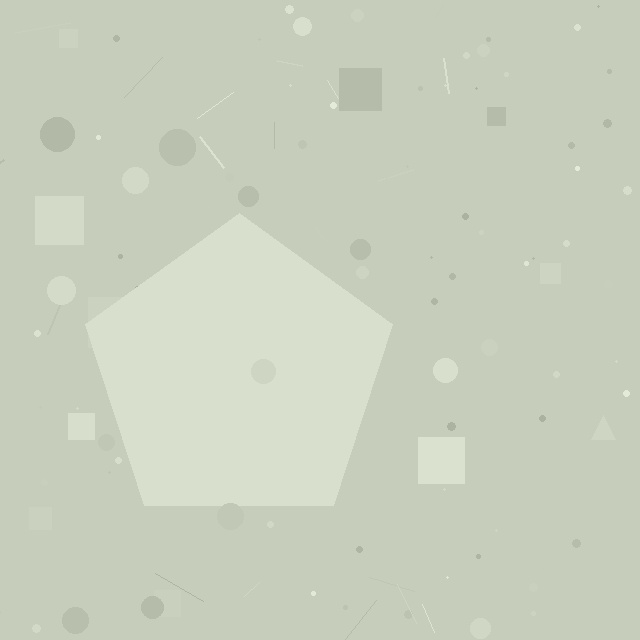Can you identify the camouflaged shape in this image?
The camouflaged shape is a pentagon.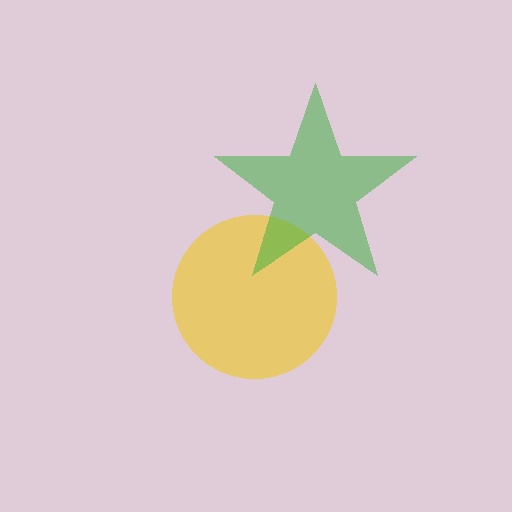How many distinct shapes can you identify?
There are 2 distinct shapes: a yellow circle, a green star.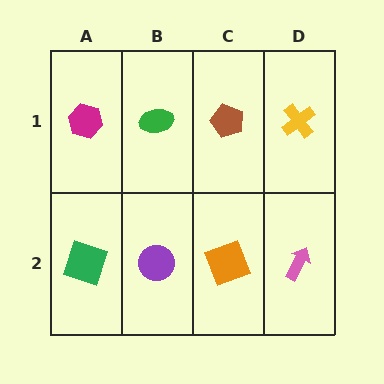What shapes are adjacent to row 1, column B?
A purple circle (row 2, column B), a magenta hexagon (row 1, column A), a brown pentagon (row 1, column C).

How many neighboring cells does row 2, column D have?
2.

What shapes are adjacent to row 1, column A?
A green square (row 2, column A), a green ellipse (row 1, column B).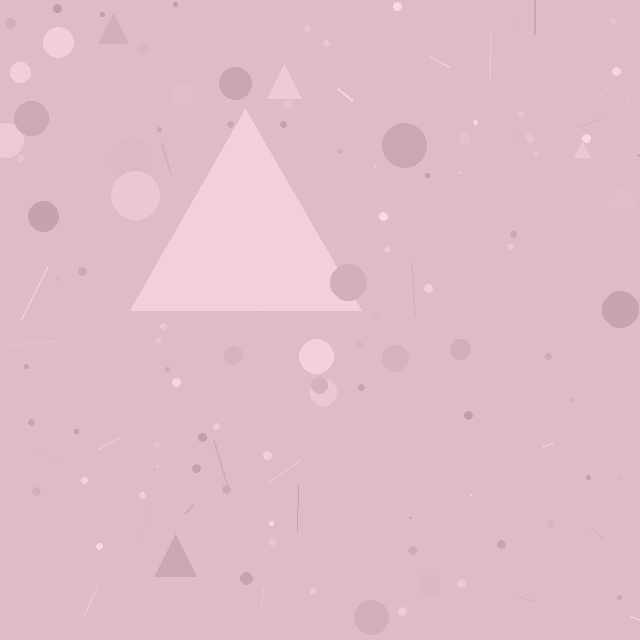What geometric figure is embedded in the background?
A triangle is embedded in the background.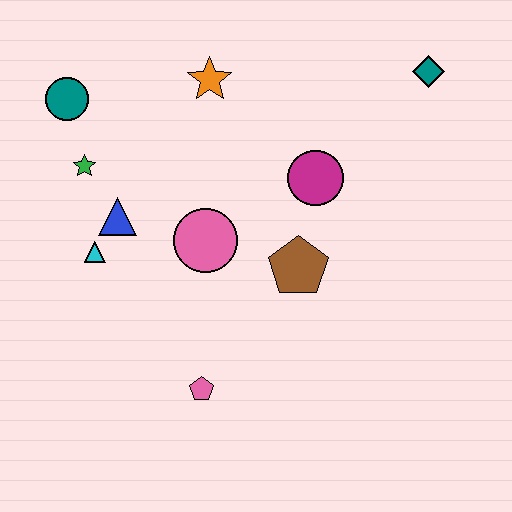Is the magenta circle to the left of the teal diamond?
Yes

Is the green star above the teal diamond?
No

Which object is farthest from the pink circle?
The teal diamond is farthest from the pink circle.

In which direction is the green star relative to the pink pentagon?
The green star is above the pink pentagon.